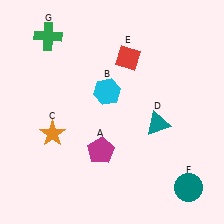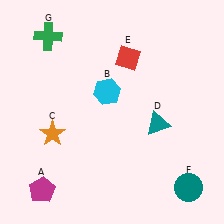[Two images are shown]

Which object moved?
The magenta pentagon (A) moved left.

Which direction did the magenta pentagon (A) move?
The magenta pentagon (A) moved left.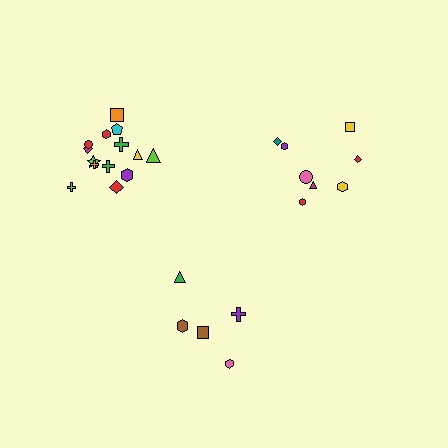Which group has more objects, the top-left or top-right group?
The top-left group.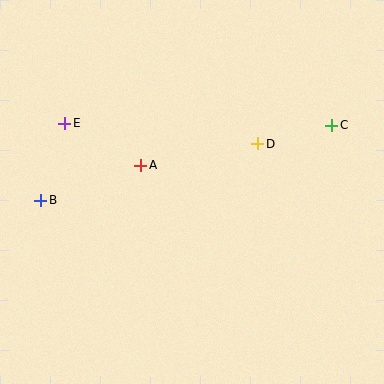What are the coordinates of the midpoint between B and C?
The midpoint between B and C is at (186, 163).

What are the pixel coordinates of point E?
Point E is at (65, 123).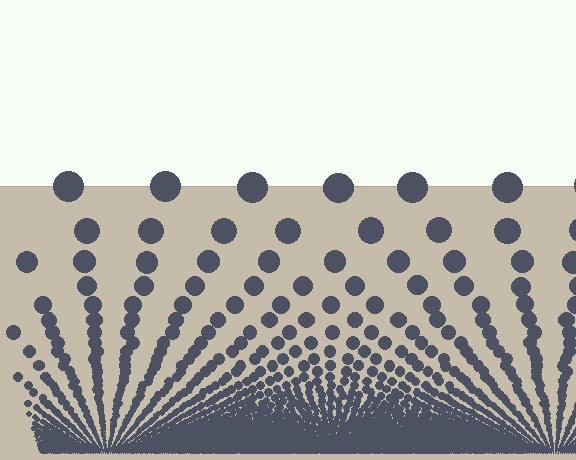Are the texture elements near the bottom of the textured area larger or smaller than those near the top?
Smaller. The gradient is inverted — elements near the bottom are smaller and denser.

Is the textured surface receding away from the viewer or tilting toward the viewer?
The surface appears to tilt toward the viewer. Texture elements get larger and sparser toward the top.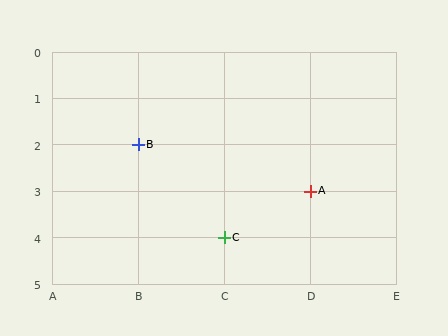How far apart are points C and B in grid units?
Points C and B are 1 column and 2 rows apart (about 2.2 grid units diagonally).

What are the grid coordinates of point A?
Point A is at grid coordinates (D, 3).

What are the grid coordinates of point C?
Point C is at grid coordinates (C, 4).